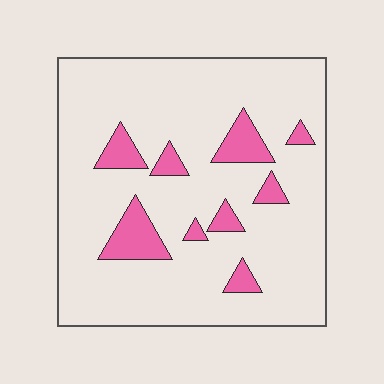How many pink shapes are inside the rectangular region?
9.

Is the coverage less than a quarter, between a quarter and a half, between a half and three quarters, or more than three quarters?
Less than a quarter.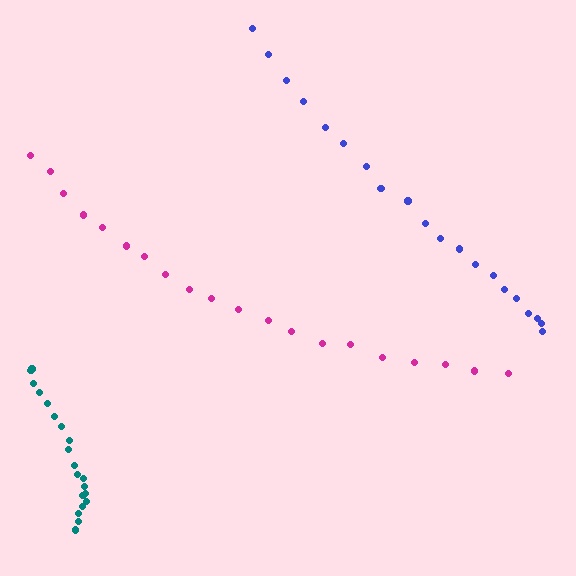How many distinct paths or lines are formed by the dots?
There are 3 distinct paths.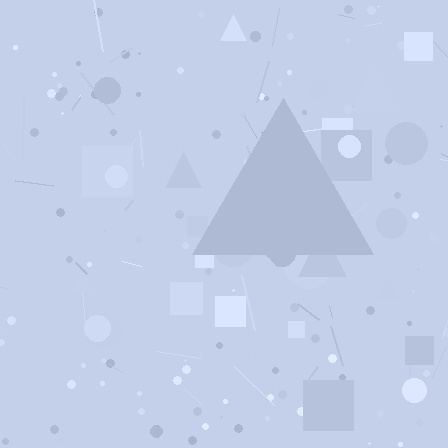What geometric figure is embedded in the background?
A triangle is embedded in the background.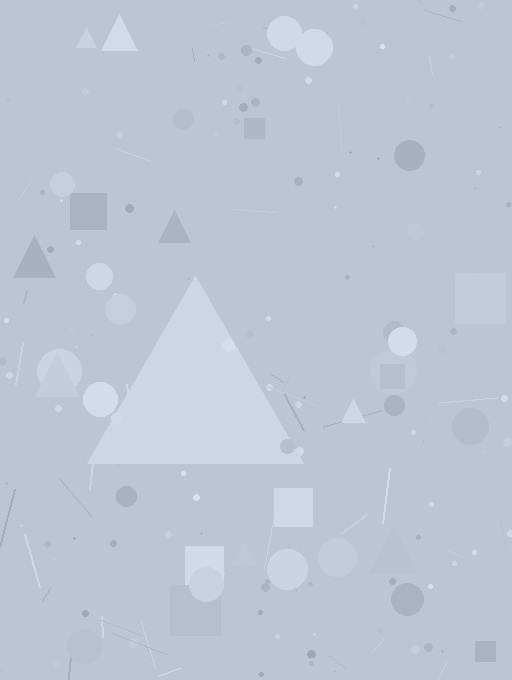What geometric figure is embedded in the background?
A triangle is embedded in the background.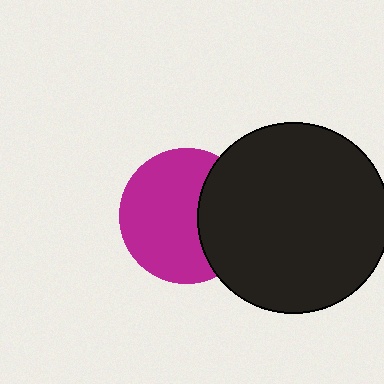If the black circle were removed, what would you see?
You would see the complete magenta circle.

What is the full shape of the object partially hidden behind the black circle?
The partially hidden object is a magenta circle.